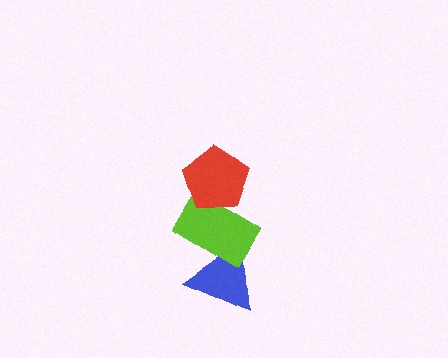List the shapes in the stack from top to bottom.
From top to bottom: the red pentagon, the lime rectangle, the blue triangle.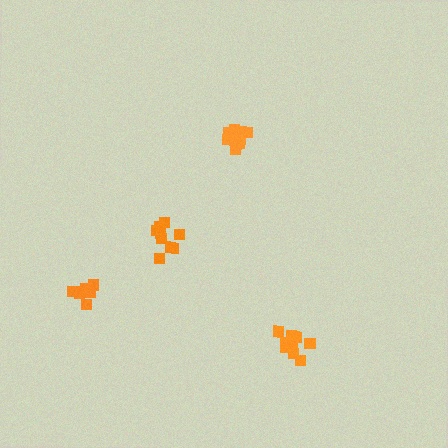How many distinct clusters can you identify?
There are 4 distinct clusters.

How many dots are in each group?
Group 1: 9 dots, Group 2: 11 dots, Group 3: 9 dots, Group 4: 10 dots (39 total).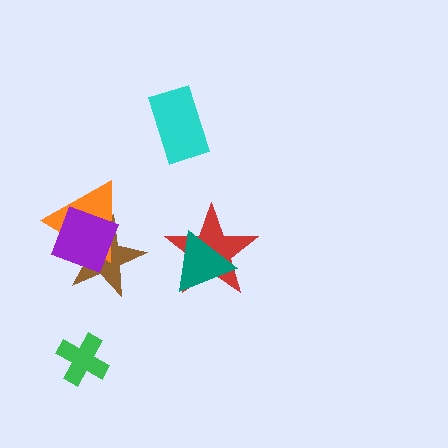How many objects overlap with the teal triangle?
1 object overlaps with the teal triangle.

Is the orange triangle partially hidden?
Yes, it is partially covered by another shape.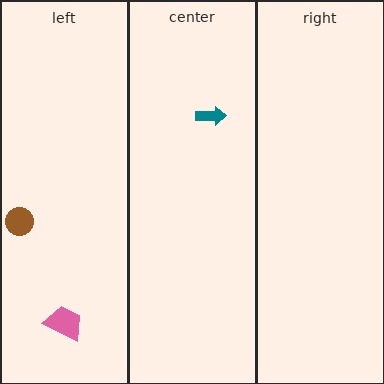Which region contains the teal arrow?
The center region.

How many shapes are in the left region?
2.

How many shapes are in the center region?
1.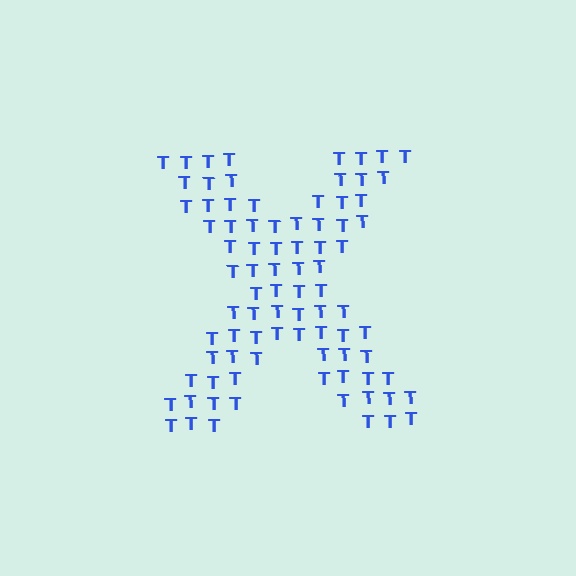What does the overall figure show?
The overall figure shows the letter X.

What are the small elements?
The small elements are letter T's.